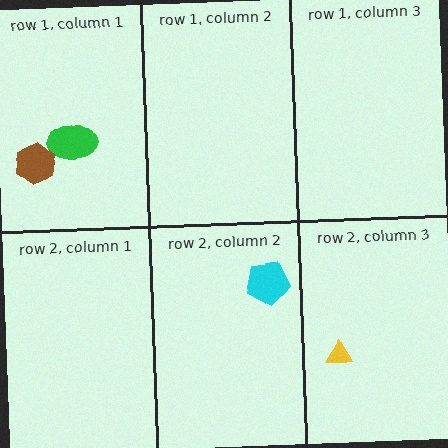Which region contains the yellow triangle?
The row 2, column 3 region.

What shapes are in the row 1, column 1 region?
The green ellipse, the brown hexagon.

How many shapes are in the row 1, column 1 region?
2.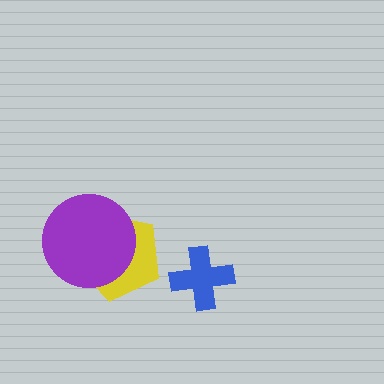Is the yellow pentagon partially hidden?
Yes, it is partially covered by another shape.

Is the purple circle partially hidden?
No, no other shape covers it.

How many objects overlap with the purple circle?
1 object overlaps with the purple circle.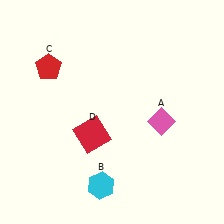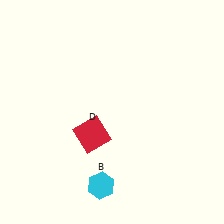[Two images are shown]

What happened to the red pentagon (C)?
The red pentagon (C) was removed in Image 2. It was in the top-left area of Image 1.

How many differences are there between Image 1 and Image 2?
There are 2 differences between the two images.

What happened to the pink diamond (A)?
The pink diamond (A) was removed in Image 2. It was in the bottom-right area of Image 1.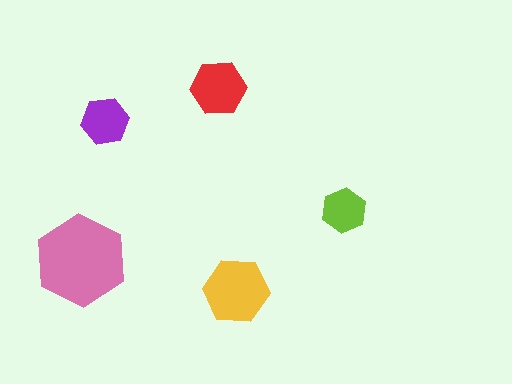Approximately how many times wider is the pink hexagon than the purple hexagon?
About 2 times wider.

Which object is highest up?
The red hexagon is topmost.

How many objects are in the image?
There are 5 objects in the image.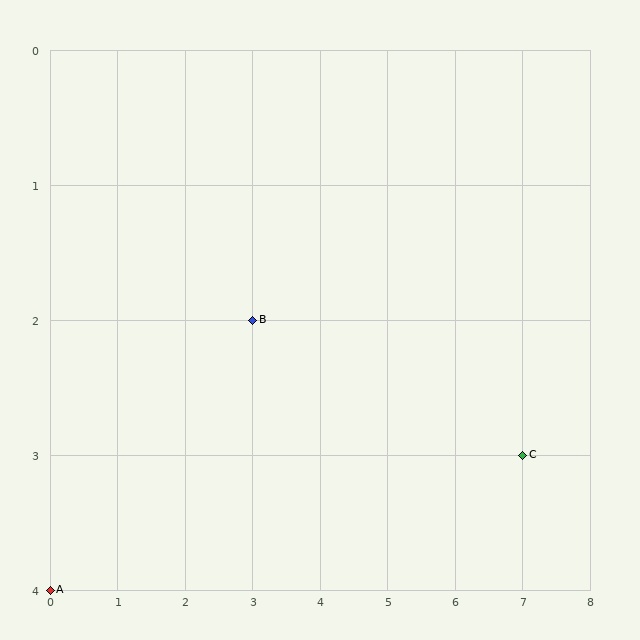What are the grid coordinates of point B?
Point B is at grid coordinates (3, 2).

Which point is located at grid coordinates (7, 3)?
Point C is at (7, 3).